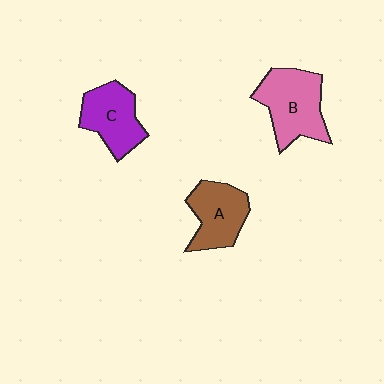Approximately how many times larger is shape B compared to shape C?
Approximately 1.2 times.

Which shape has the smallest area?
Shape A (brown).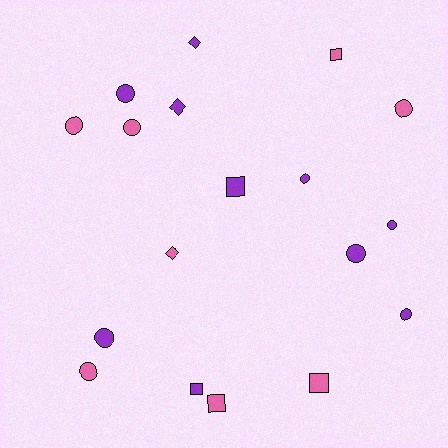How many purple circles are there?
There are 6 purple circles.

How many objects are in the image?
There are 18 objects.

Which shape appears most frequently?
Circle, with 10 objects.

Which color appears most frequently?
Purple, with 10 objects.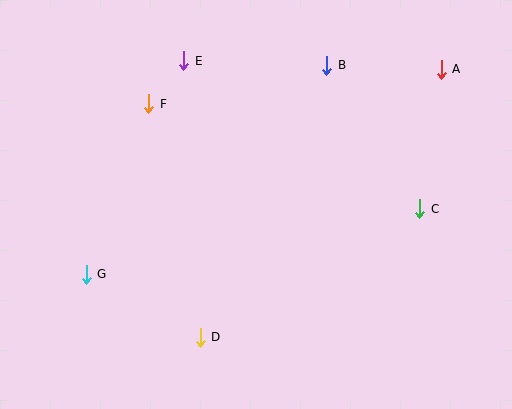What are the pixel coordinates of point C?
Point C is at (420, 209).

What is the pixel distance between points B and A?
The distance between B and A is 114 pixels.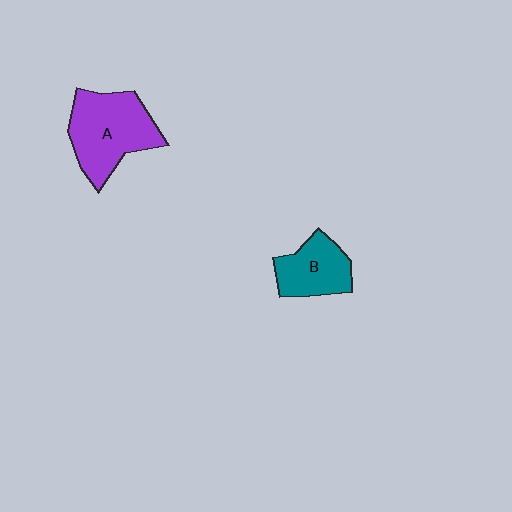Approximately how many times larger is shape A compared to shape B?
Approximately 1.6 times.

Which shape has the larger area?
Shape A (purple).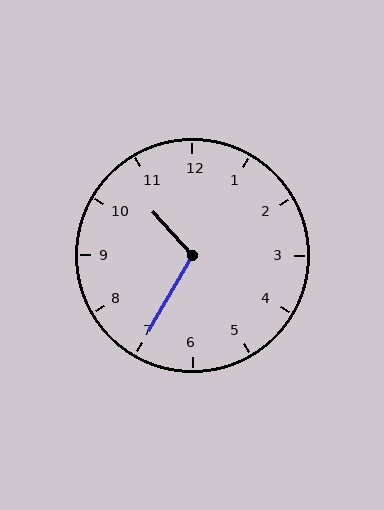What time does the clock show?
10:35.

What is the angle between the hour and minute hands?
Approximately 108 degrees.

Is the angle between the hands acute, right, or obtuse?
It is obtuse.